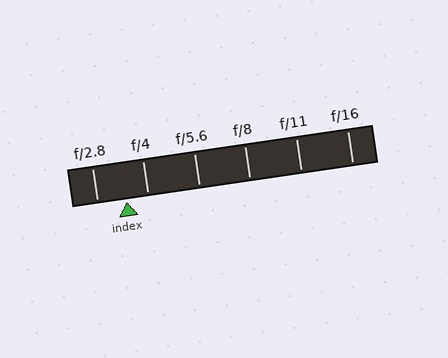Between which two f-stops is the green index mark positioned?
The index mark is between f/2.8 and f/4.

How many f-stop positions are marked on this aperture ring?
There are 6 f-stop positions marked.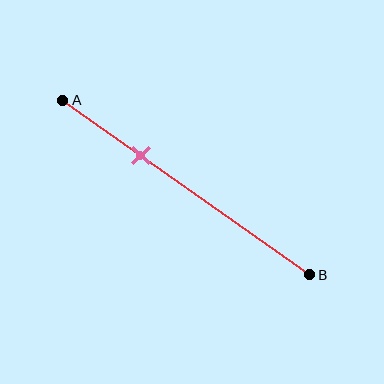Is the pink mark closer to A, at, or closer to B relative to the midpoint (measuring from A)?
The pink mark is closer to point A than the midpoint of segment AB.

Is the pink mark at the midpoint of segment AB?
No, the mark is at about 30% from A, not at the 50% midpoint.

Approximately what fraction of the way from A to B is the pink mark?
The pink mark is approximately 30% of the way from A to B.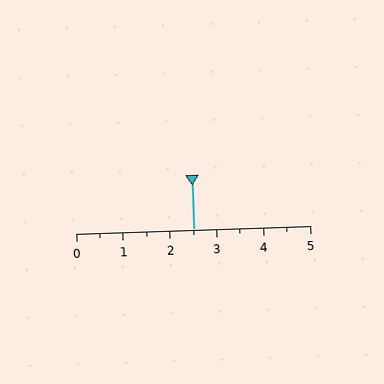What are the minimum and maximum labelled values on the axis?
The axis runs from 0 to 5.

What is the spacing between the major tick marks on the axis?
The major ticks are spaced 1 apart.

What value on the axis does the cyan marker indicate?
The marker indicates approximately 2.5.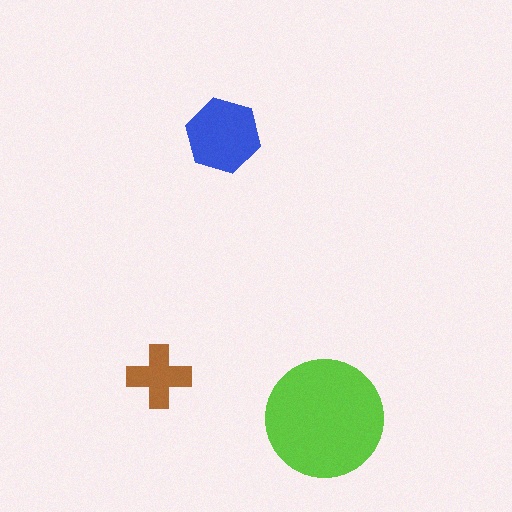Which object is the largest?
The lime circle.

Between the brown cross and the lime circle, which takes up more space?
The lime circle.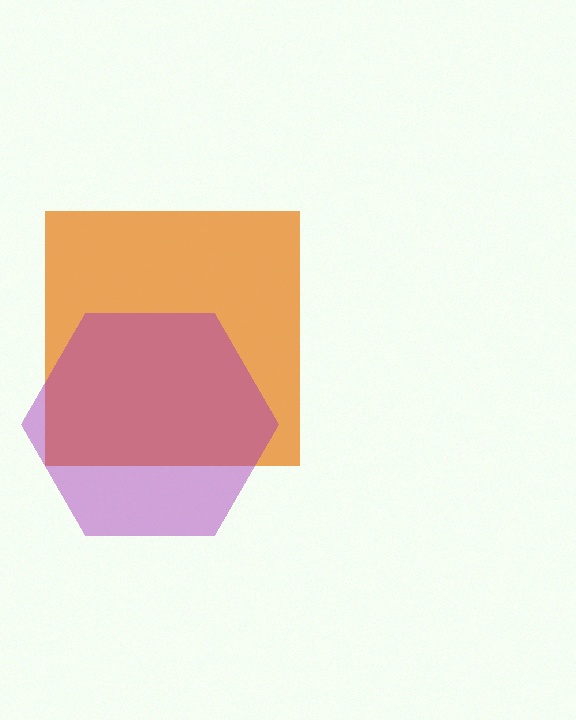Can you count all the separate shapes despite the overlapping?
Yes, there are 2 separate shapes.